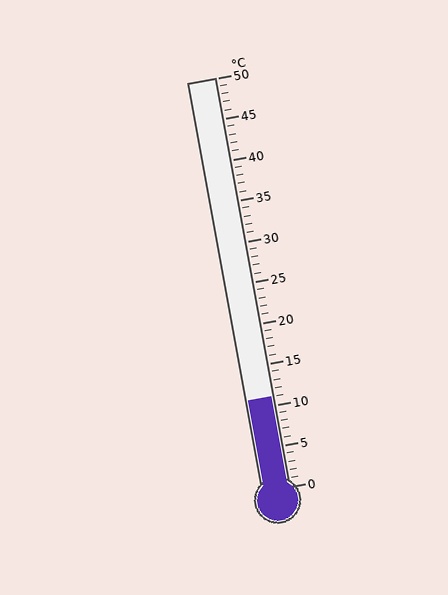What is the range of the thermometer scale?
The thermometer scale ranges from 0°C to 50°C.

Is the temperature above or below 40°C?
The temperature is below 40°C.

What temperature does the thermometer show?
The thermometer shows approximately 11°C.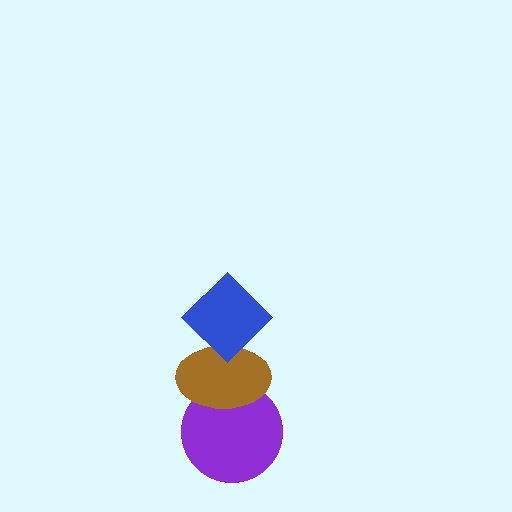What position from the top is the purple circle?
The purple circle is 3rd from the top.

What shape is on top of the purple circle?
The brown ellipse is on top of the purple circle.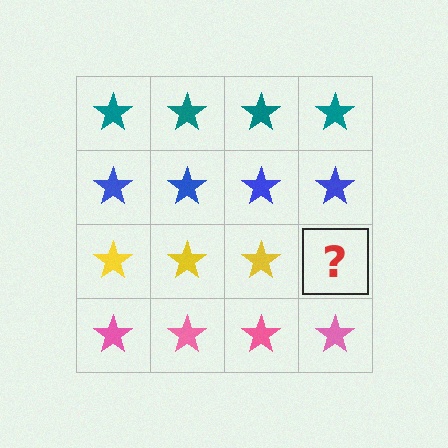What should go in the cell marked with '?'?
The missing cell should contain a yellow star.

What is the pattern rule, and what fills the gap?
The rule is that each row has a consistent color. The gap should be filled with a yellow star.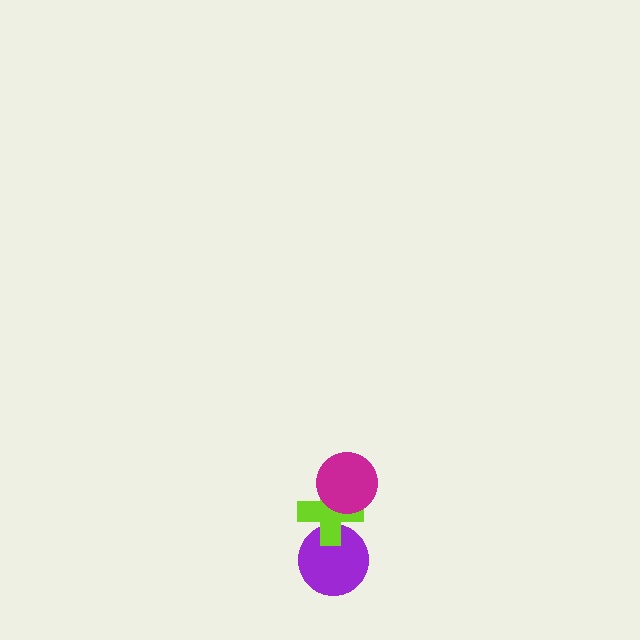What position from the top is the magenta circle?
The magenta circle is 1st from the top.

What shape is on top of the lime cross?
The magenta circle is on top of the lime cross.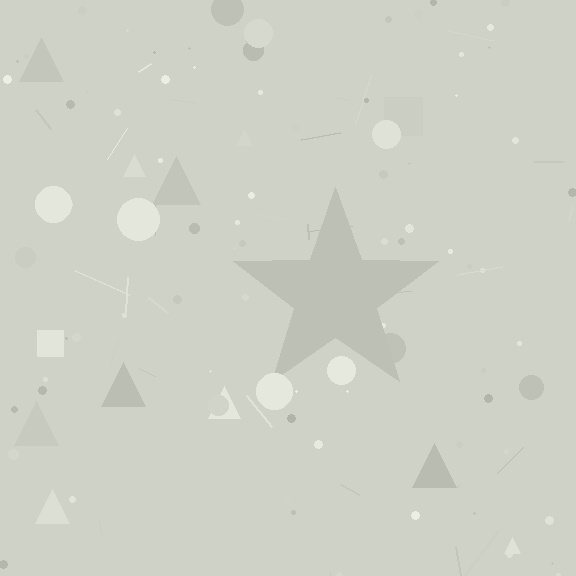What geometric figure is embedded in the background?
A star is embedded in the background.